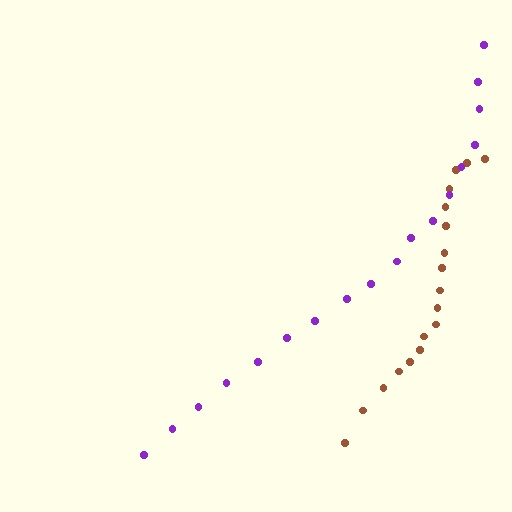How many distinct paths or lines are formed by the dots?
There are 2 distinct paths.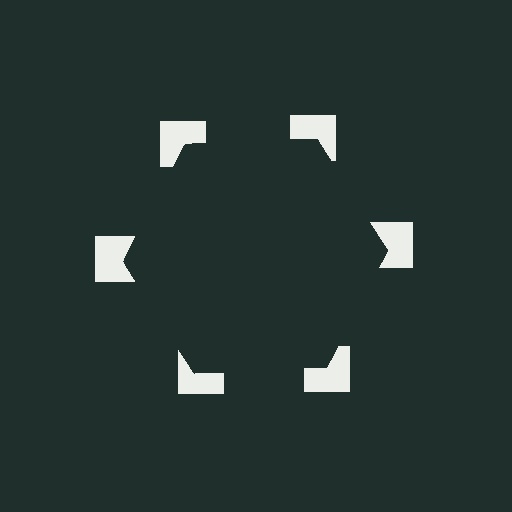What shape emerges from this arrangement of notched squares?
An illusory hexagon — its edges are inferred from the aligned wedge cuts in the notched squares, not physically drawn.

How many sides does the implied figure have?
6 sides.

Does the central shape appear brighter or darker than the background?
It typically appears slightly darker than the background, even though no actual brightness change is drawn.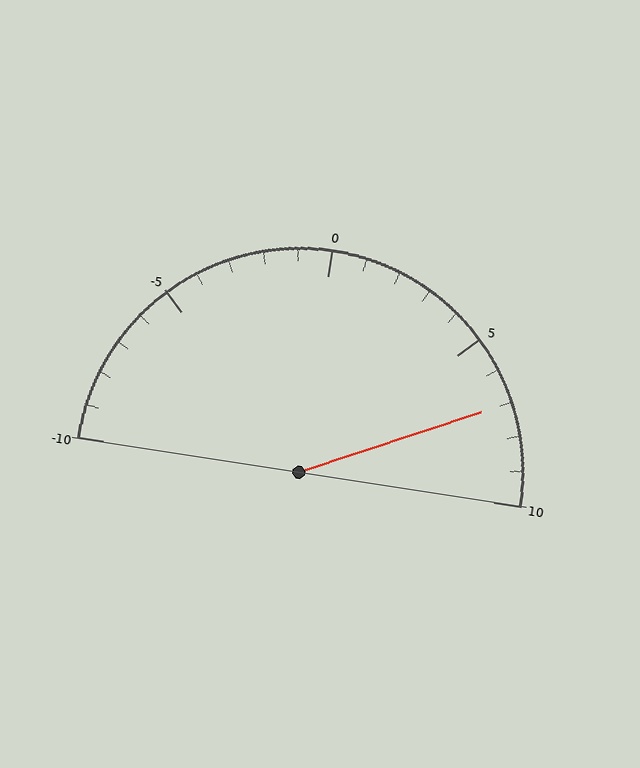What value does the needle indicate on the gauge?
The needle indicates approximately 7.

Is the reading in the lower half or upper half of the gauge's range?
The reading is in the upper half of the range (-10 to 10).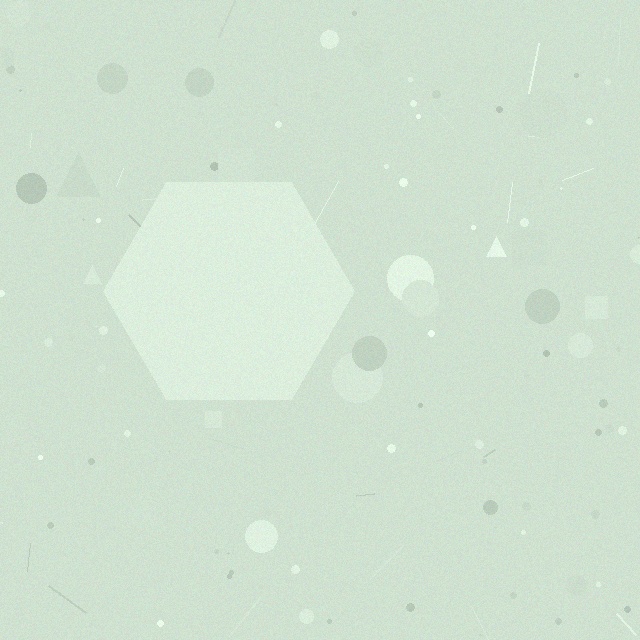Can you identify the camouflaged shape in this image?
The camouflaged shape is a hexagon.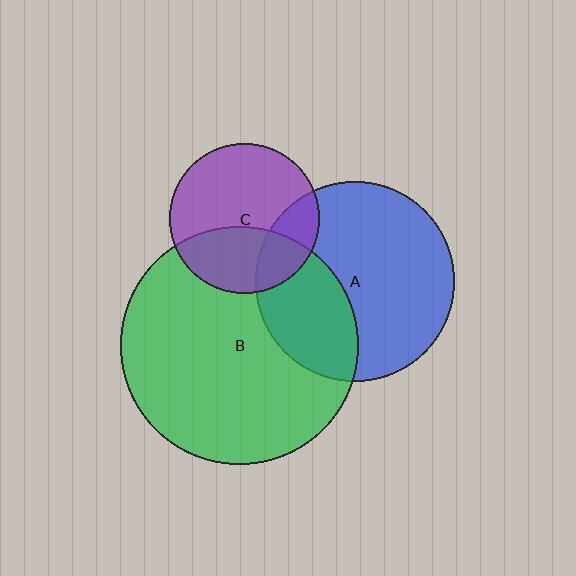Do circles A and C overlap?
Yes.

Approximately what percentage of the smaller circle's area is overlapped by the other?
Approximately 20%.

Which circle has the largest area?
Circle B (green).